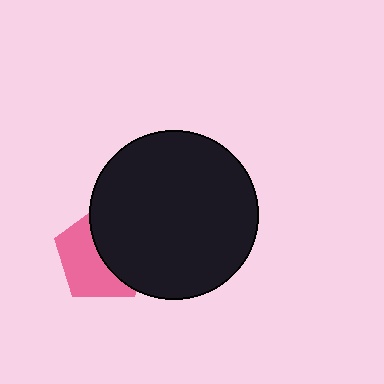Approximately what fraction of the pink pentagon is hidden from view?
Roughly 50% of the pink pentagon is hidden behind the black circle.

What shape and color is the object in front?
The object in front is a black circle.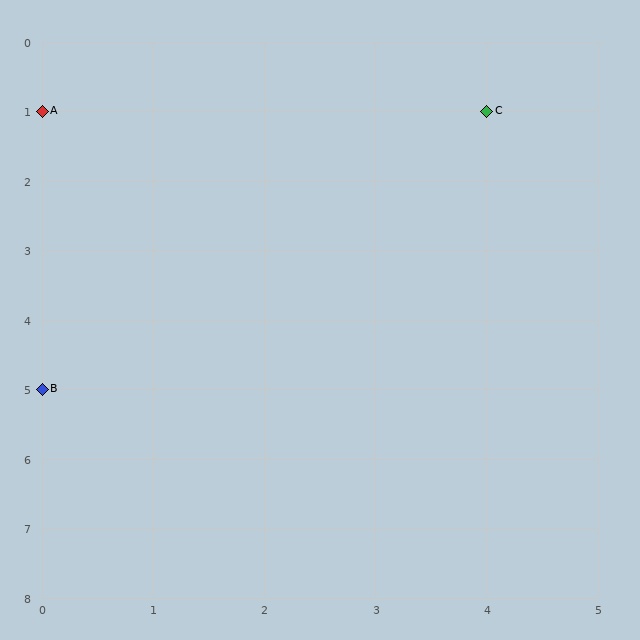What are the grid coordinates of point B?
Point B is at grid coordinates (0, 5).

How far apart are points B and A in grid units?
Points B and A are 4 rows apart.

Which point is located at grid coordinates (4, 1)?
Point C is at (4, 1).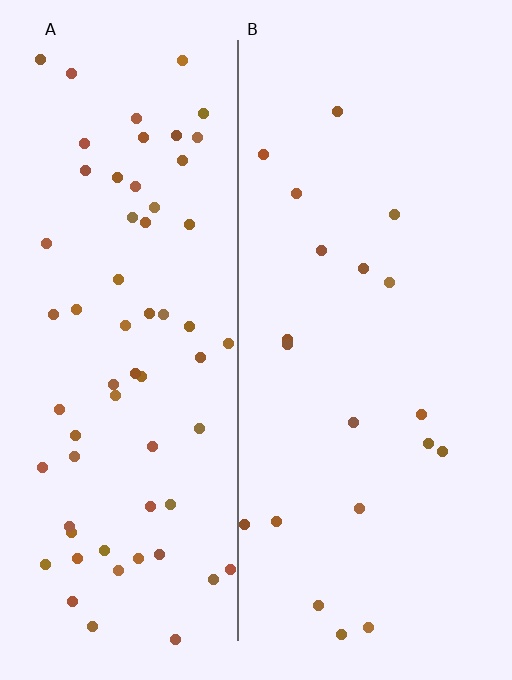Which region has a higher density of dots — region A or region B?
A (the left).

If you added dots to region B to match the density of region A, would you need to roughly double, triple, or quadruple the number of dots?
Approximately triple.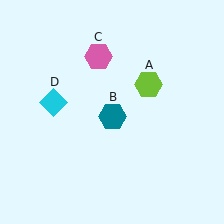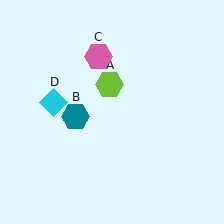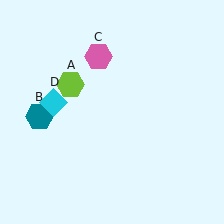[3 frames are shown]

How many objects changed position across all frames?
2 objects changed position: lime hexagon (object A), teal hexagon (object B).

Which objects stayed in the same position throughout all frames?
Pink hexagon (object C) and cyan diamond (object D) remained stationary.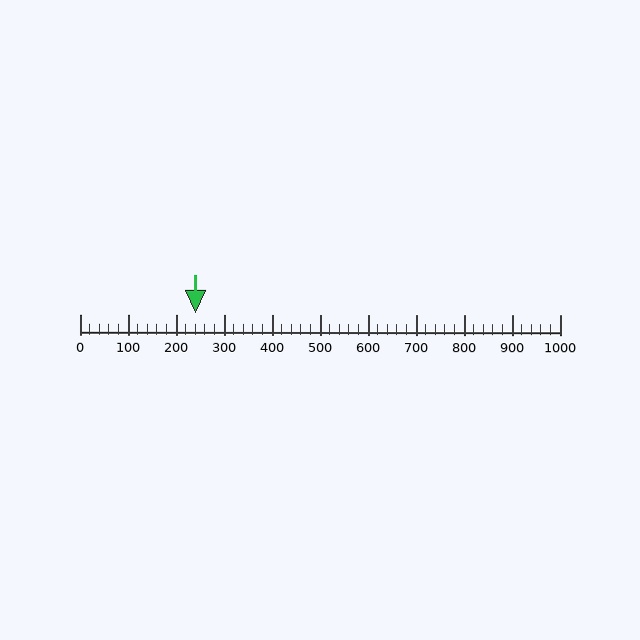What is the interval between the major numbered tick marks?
The major tick marks are spaced 100 units apart.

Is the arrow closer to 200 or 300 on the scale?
The arrow is closer to 200.